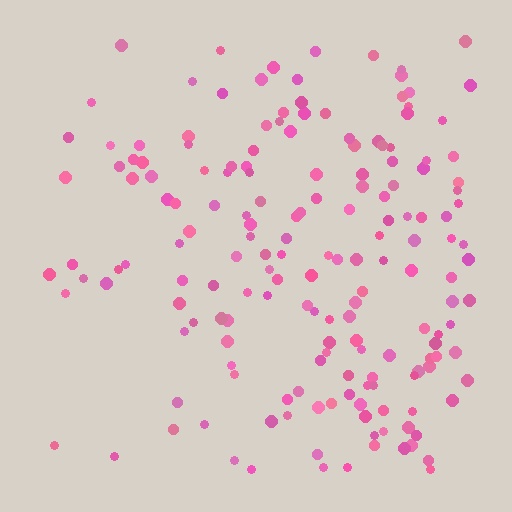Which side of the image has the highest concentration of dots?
The right.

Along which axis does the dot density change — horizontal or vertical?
Horizontal.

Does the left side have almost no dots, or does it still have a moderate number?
Still a moderate number, just noticeably fewer than the right.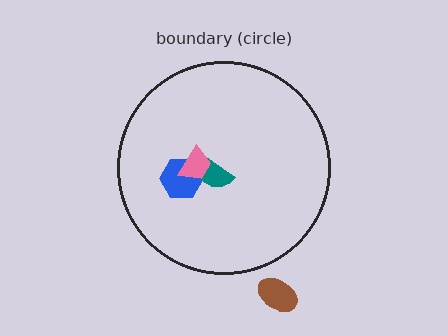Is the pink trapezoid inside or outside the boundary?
Inside.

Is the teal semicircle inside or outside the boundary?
Inside.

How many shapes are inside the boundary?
3 inside, 1 outside.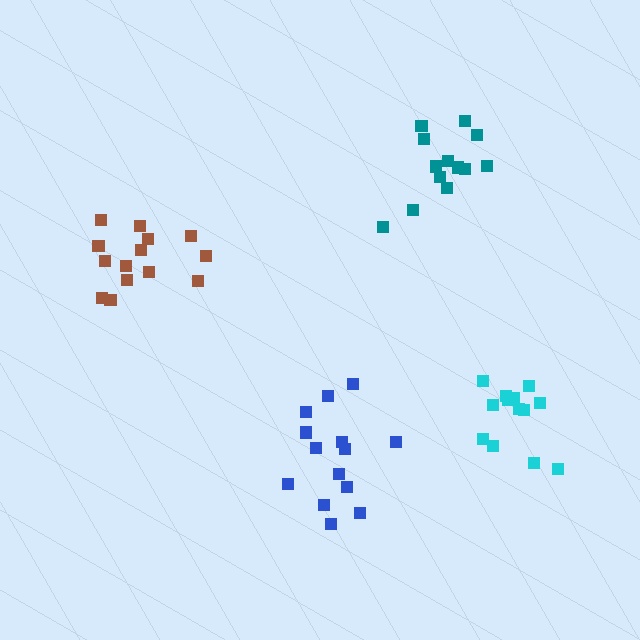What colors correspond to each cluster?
The clusters are colored: cyan, blue, brown, teal.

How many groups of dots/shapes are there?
There are 4 groups.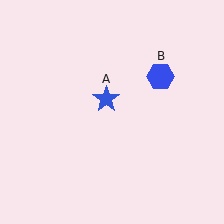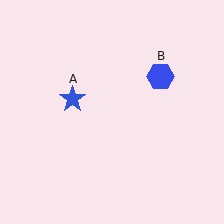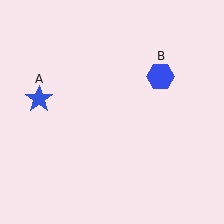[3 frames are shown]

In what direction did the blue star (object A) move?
The blue star (object A) moved left.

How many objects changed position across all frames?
1 object changed position: blue star (object A).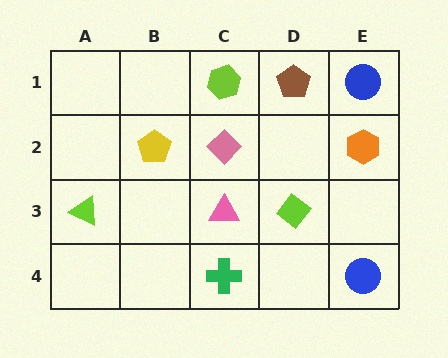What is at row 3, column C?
A pink triangle.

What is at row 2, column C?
A pink diamond.